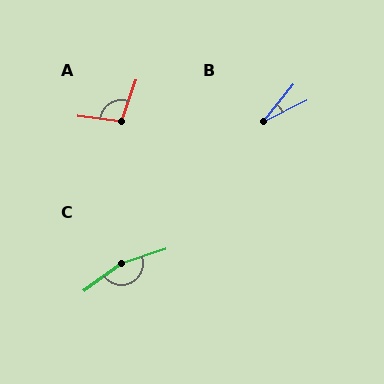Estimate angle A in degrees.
Approximately 102 degrees.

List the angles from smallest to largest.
B (24°), A (102°), C (163°).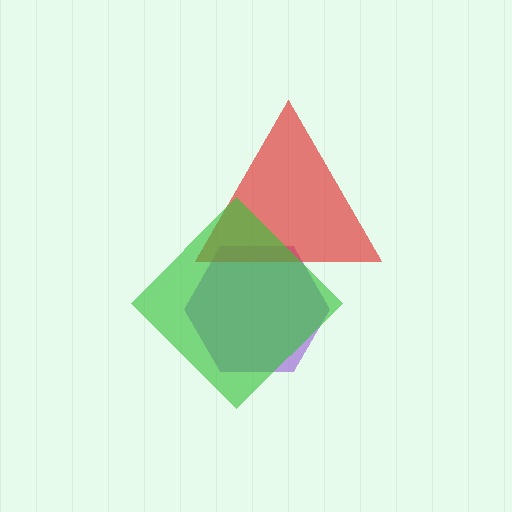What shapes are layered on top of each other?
The layered shapes are: a purple hexagon, a red triangle, a green diamond.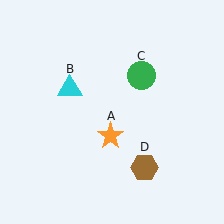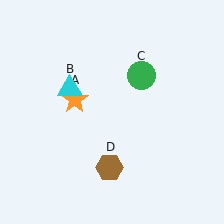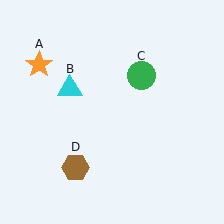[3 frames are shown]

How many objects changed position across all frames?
2 objects changed position: orange star (object A), brown hexagon (object D).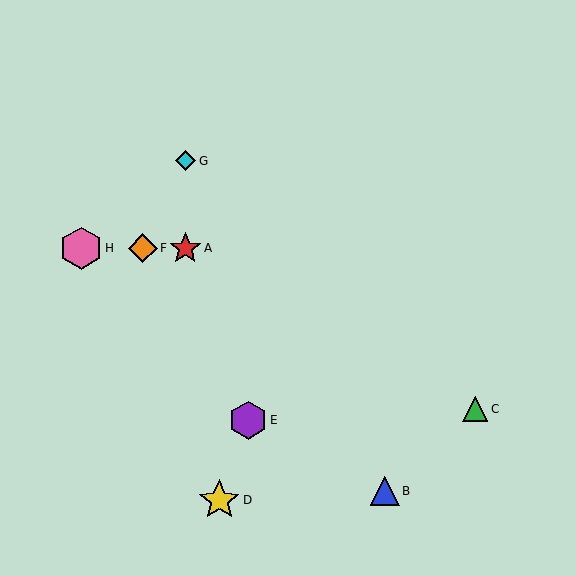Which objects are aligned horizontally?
Objects A, F, H are aligned horizontally.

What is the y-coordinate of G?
Object G is at y≈161.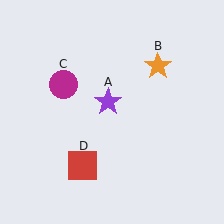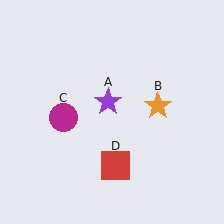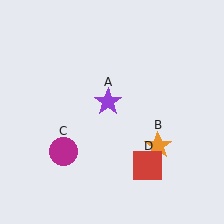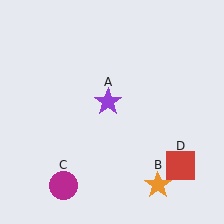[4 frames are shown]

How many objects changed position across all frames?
3 objects changed position: orange star (object B), magenta circle (object C), red square (object D).